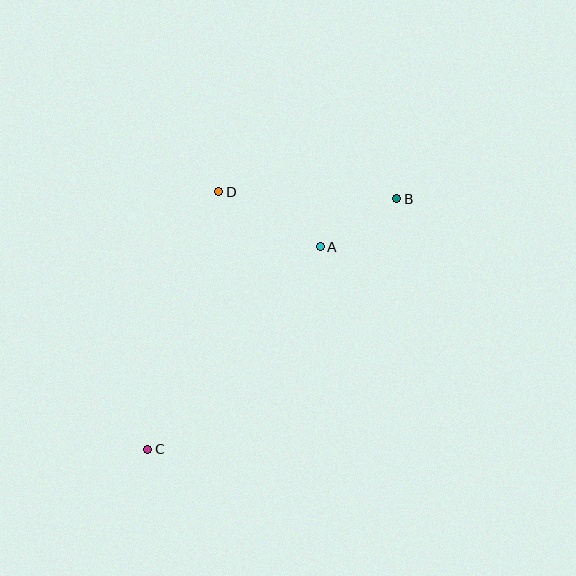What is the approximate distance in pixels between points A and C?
The distance between A and C is approximately 266 pixels.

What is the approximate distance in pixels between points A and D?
The distance between A and D is approximately 115 pixels.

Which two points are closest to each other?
Points A and B are closest to each other.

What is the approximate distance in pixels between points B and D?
The distance between B and D is approximately 178 pixels.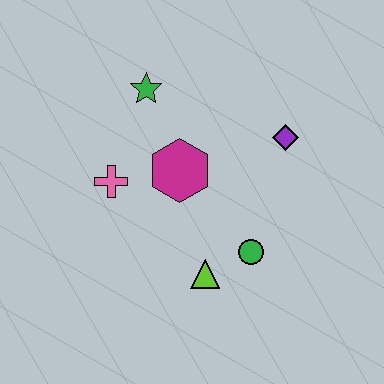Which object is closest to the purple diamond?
The magenta hexagon is closest to the purple diamond.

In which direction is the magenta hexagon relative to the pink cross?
The magenta hexagon is to the right of the pink cross.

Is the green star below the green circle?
No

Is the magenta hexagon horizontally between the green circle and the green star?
Yes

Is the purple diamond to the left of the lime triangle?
No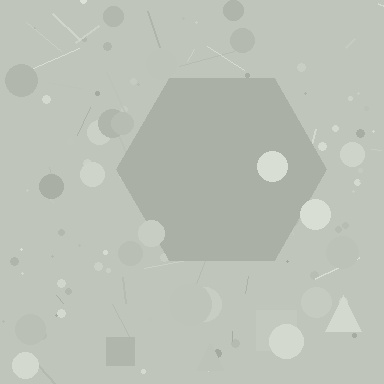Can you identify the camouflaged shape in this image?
The camouflaged shape is a hexagon.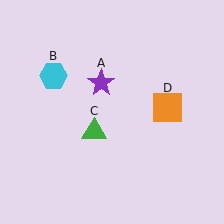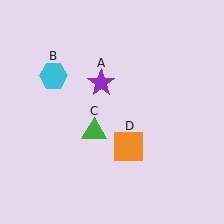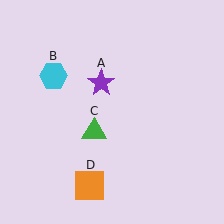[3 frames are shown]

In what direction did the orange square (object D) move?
The orange square (object D) moved down and to the left.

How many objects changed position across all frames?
1 object changed position: orange square (object D).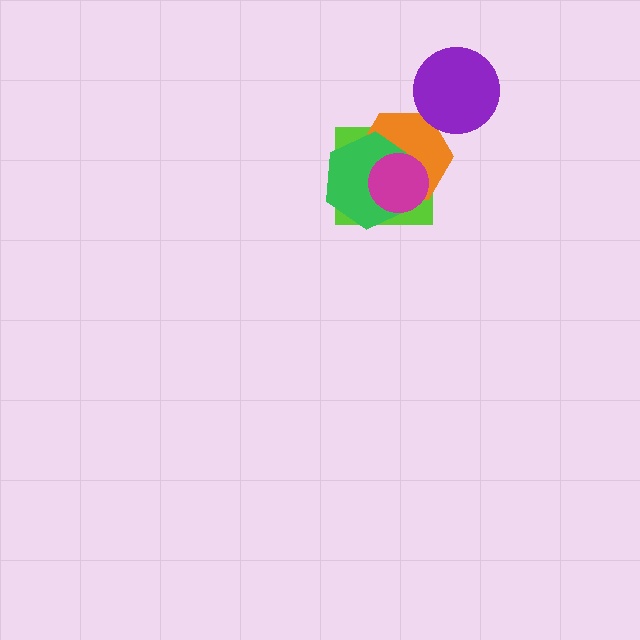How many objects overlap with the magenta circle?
3 objects overlap with the magenta circle.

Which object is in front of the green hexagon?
The magenta circle is in front of the green hexagon.